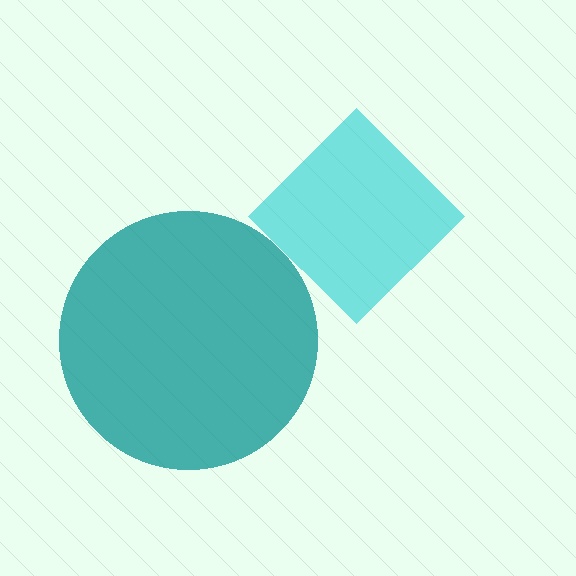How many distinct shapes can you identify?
There are 2 distinct shapes: a teal circle, a cyan diamond.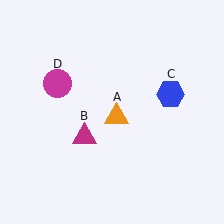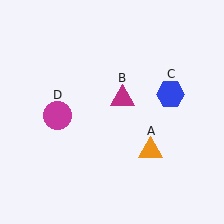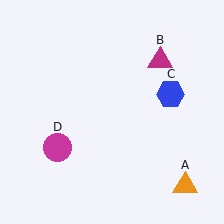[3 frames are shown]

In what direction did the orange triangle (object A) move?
The orange triangle (object A) moved down and to the right.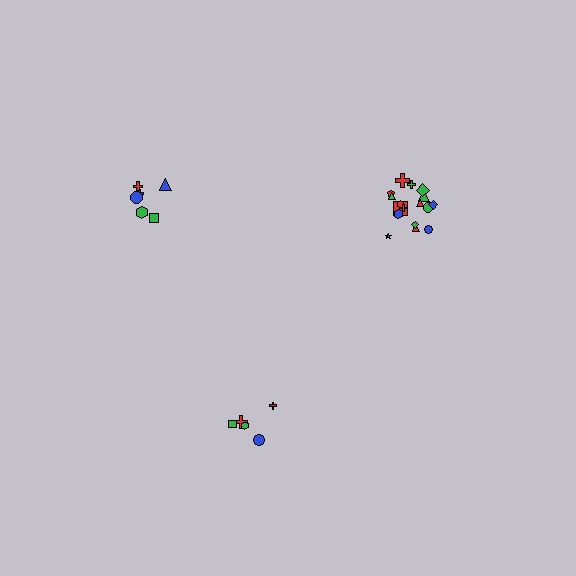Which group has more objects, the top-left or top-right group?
The top-right group.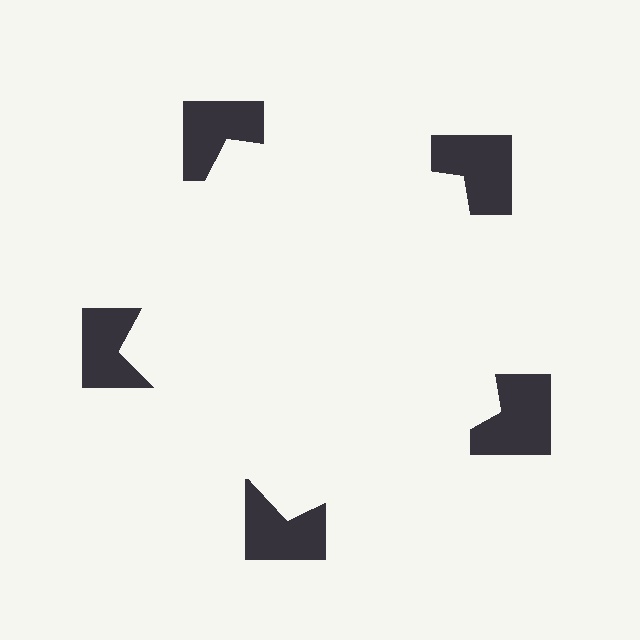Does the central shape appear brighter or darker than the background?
It typically appears slightly brighter than the background, even though no actual brightness change is drawn.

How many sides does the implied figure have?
5 sides.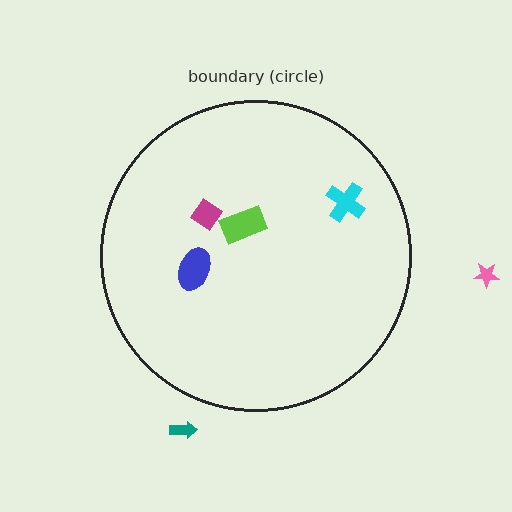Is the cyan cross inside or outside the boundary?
Inside.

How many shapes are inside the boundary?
4 inside, 2 outside.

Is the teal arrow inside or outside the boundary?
Outside.